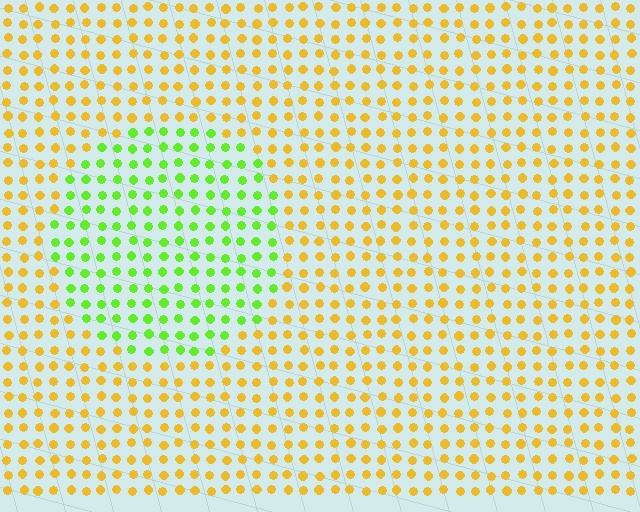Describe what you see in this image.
The image is filled with small yellow elements in a uniform arrangement. A circle-shaped region is visible where the elements are tinted to a slightly different hue, forming a subtle color boundary.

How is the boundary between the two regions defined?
The boundary is defined purely by a slight shift in hue (about 58 degrees). Spacing, size, and orientation are identical on both sides.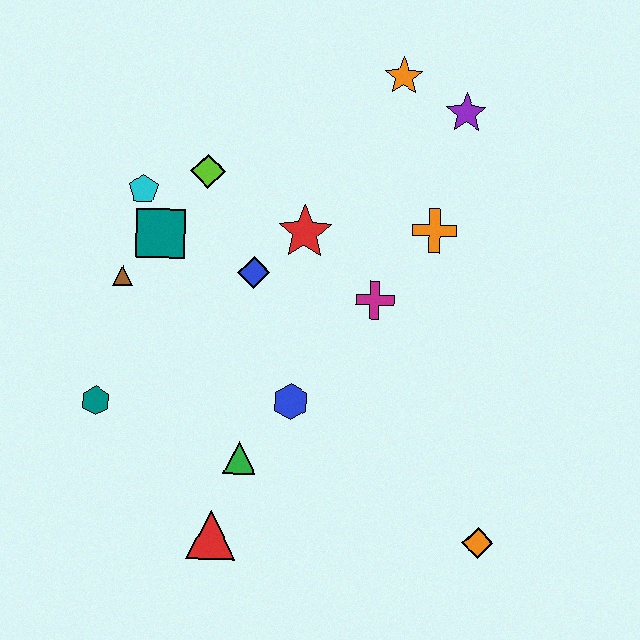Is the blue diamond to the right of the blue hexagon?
No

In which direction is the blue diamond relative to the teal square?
The blue diamond is to the right of the teal square.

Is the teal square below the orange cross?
Yes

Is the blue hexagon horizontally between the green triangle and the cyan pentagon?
No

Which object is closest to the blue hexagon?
The green triangle is closest to the blue hexagon.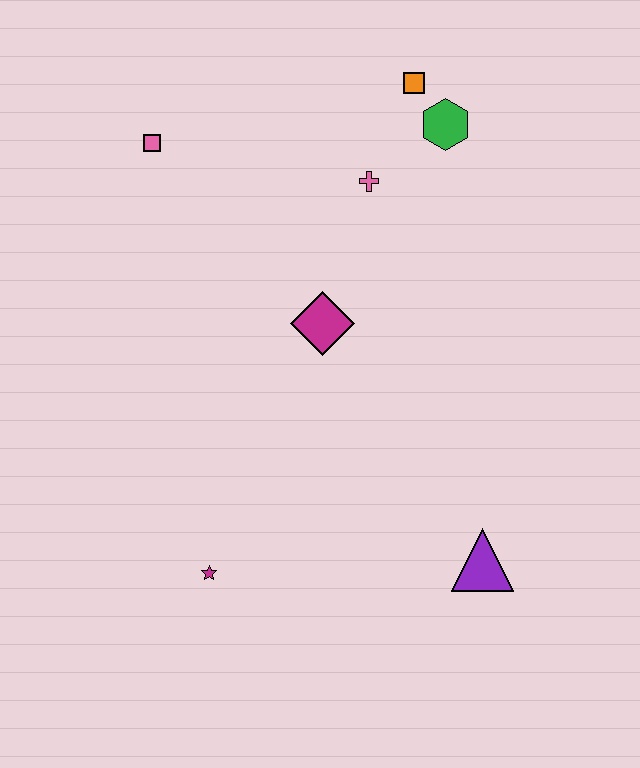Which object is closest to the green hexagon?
The orange square is closest to the green hexagon.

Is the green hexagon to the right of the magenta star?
Yes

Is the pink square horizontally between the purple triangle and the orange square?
No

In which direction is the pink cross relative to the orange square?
The pink cross is below the orange square.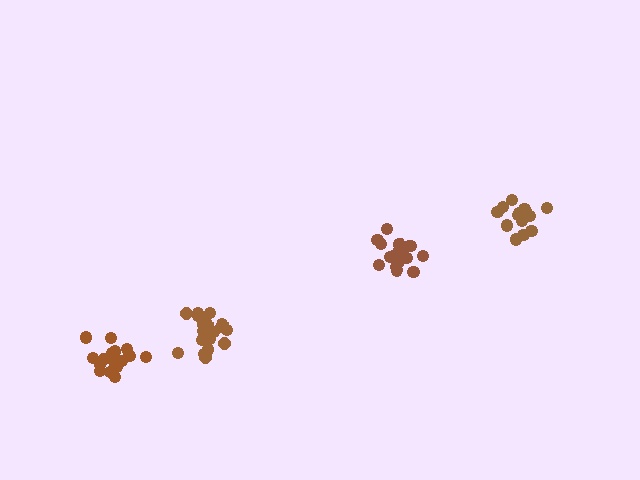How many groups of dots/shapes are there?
There are 4 groups.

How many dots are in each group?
Group 1: 19 dots, Group 2: 15 dots, Group 3: 17 dots, Group 4: 20 dots (71 total).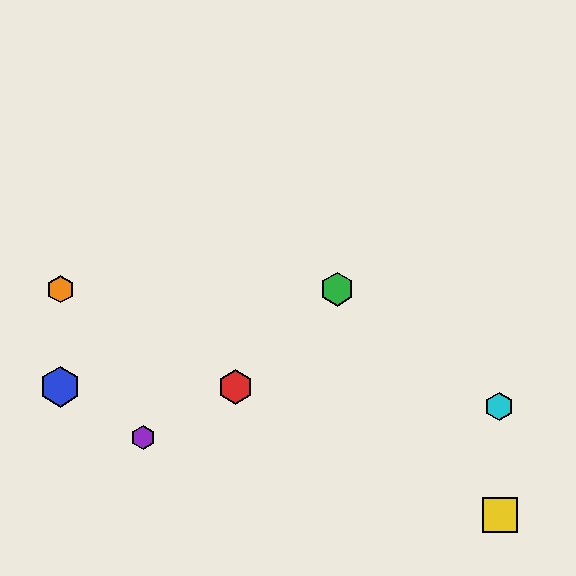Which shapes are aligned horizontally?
The green hexagon, the orange hexagon are aligned horizontally.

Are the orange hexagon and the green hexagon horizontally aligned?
Yes, both are at y≈289.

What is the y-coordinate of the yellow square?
The yellow square is at y≈515.